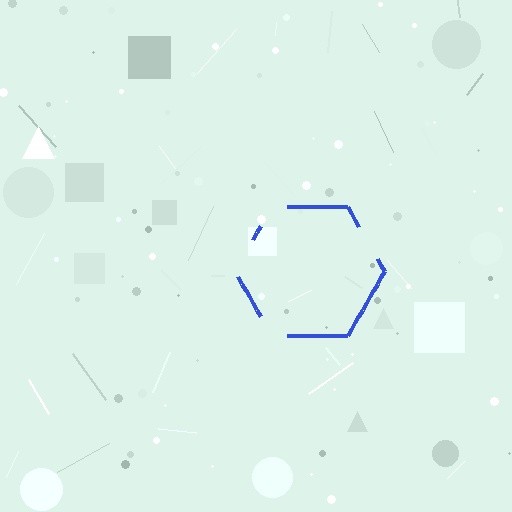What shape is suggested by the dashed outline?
The dashed outline suggests a hexagon.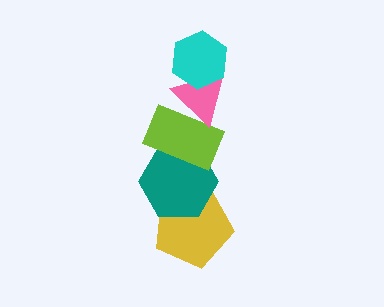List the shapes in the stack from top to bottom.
From top to bottom: the cyan hexagon, the pink triangle, the lime rectangle, the teal hexagon, the yellow pentagon.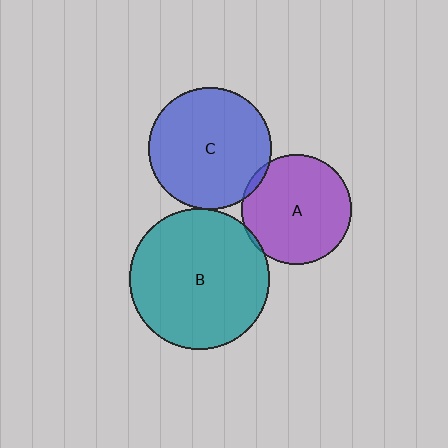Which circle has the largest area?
Circle B (teal).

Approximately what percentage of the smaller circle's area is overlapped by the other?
Approximately 5%.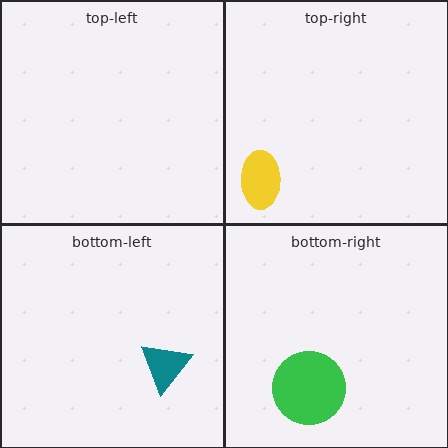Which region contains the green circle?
The bottom-right region.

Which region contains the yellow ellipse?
The top-right region.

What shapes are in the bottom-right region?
The green circle.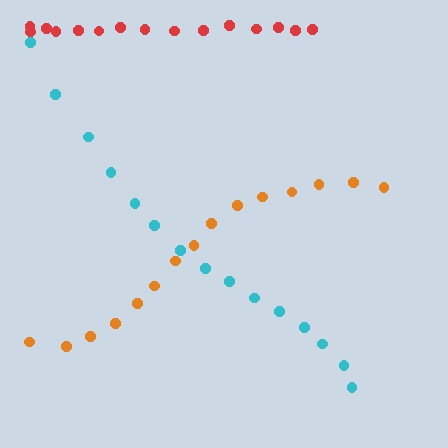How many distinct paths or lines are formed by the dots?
There are 3 distinct paths.